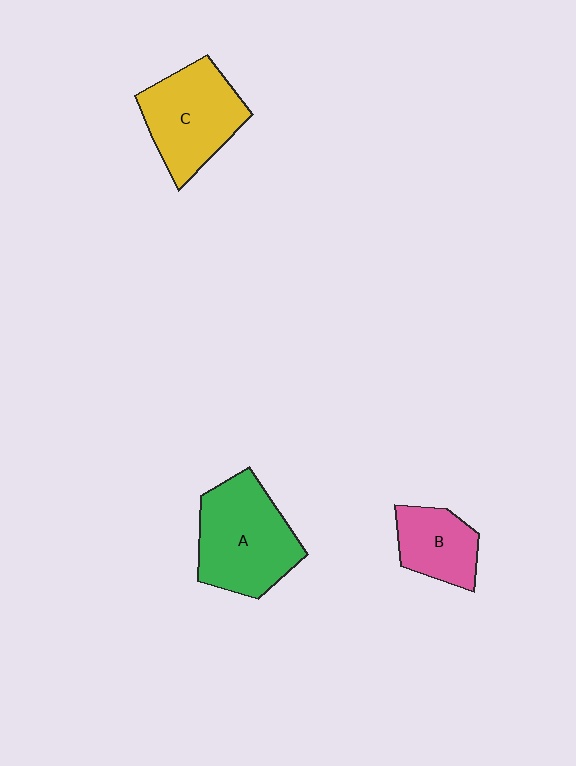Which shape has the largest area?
Shape A (green).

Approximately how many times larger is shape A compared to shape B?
Approximately 1.8 times.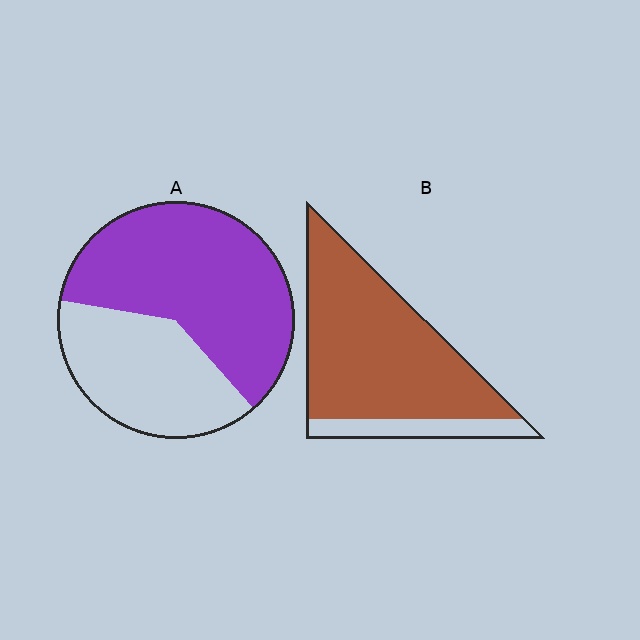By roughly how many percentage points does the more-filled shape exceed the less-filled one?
By roughly 25 percentage points (B over A).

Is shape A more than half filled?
Yes.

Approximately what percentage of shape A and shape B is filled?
A is approximately 60% and B is approximately 85%.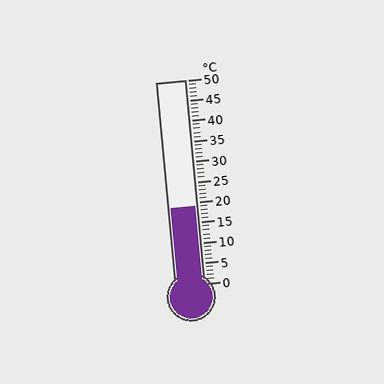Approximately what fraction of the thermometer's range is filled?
The thermometer is filled to approximately 40% of its range.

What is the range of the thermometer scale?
The thermometer scale ranges from 0°C to 50°C.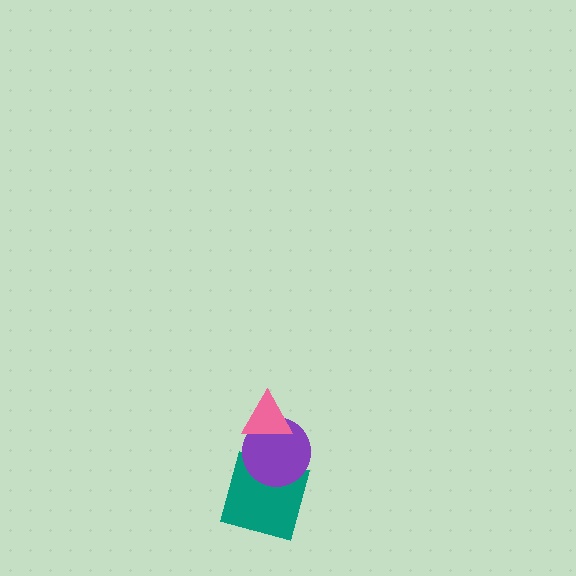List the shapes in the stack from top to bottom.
From top to bottom: the pink triangle, the purple circle, the teal square.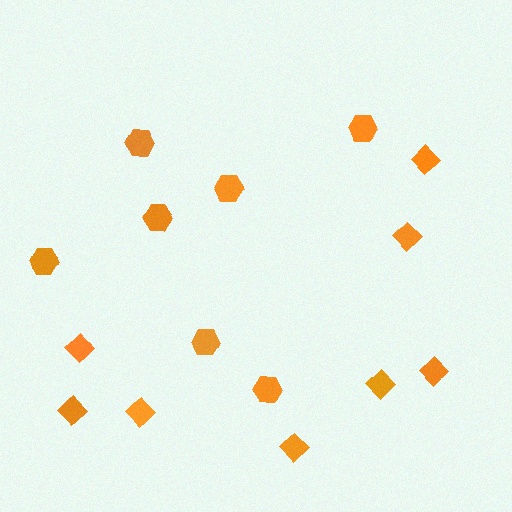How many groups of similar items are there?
There are 2 groups: one group of diamonds (8) and one group of hexagons (7).